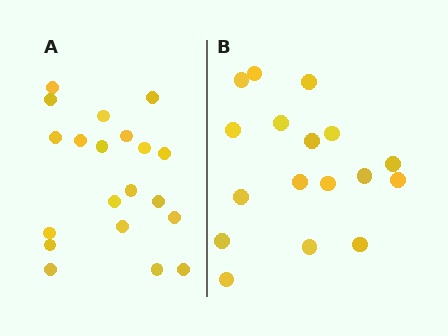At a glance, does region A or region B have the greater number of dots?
Region A (the left region) has more dots.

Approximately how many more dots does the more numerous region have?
Region A has just a few more — roughly 2 or 3 more dots than region B.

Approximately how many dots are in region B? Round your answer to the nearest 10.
About 20 dots. (The exact count is 17, which rounds to 20.)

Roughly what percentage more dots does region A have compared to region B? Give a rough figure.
About 20% more.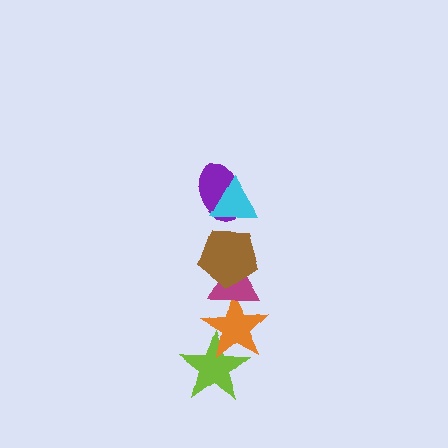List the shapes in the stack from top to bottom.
From top to bottom: the cyan triangle, the purple ellipse, the brown pentagon, the magenta triangle, the orange star, the lime star.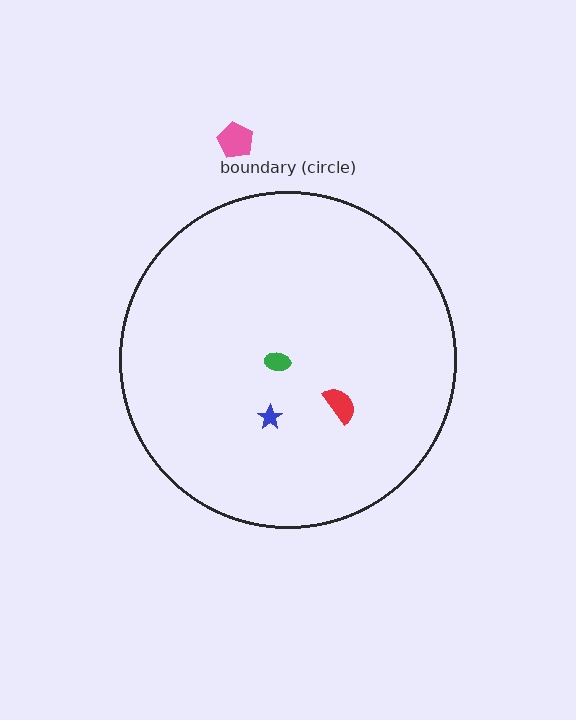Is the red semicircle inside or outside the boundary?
Inside.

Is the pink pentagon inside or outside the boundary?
Outside.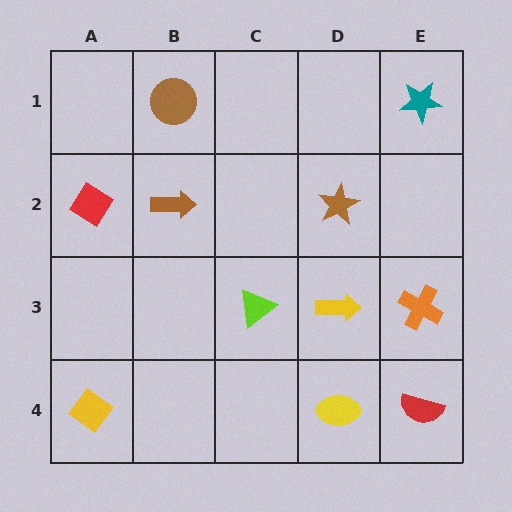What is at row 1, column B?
A brown circle.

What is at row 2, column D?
A brown star.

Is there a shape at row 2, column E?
No, that cell is empty.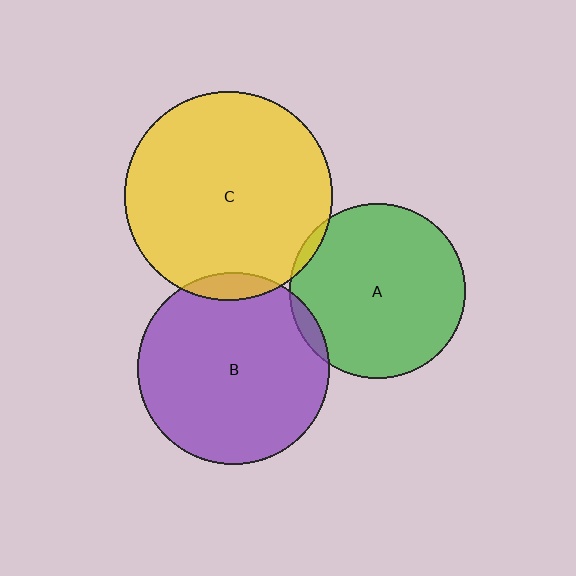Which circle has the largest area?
Circle C (yellow).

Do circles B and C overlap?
Yes.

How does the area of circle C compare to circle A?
Approximately 1.4 times.